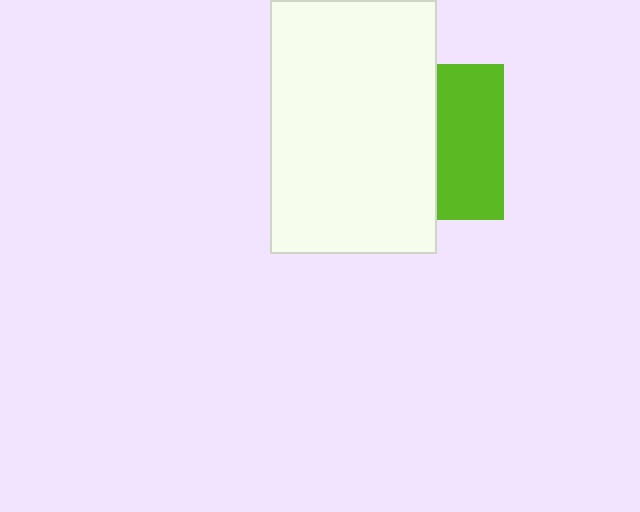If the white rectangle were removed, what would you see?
You would see the complete lime square.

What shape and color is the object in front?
The object in front is a white rectangle.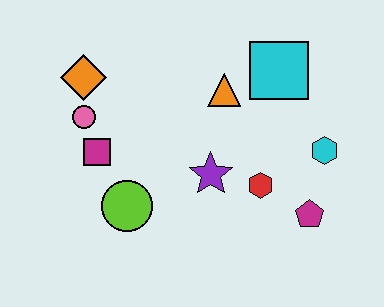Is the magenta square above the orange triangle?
No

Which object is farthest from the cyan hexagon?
The orange diamond is farthest from the cyan hexagon.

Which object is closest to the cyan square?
The orange triangle is closest to the cyan square.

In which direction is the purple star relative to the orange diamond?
The purple star is to the right of the orange diamond.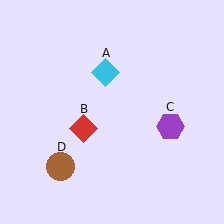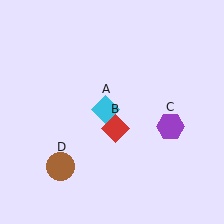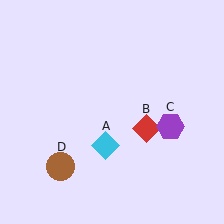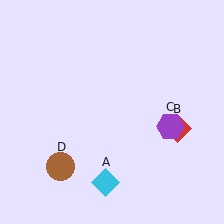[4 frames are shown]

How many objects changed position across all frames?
2 objects changed position: cyan diamond (object A), red diamond (object B).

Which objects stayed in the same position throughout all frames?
Purple hexagon (object C) and brown circle (object D) remained stationary.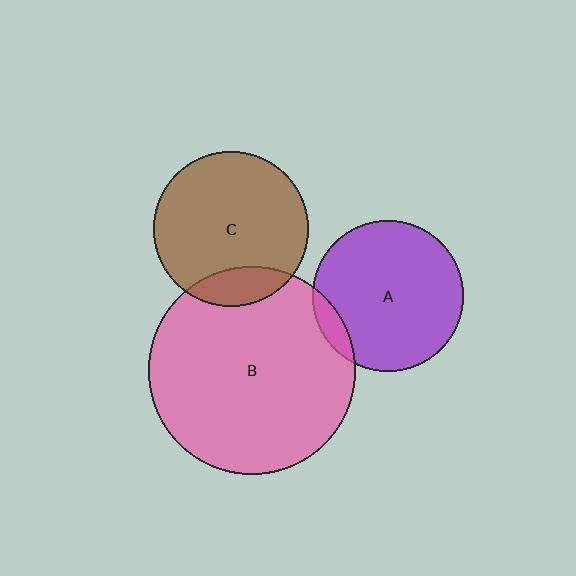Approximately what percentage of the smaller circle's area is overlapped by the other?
Approximately 10%.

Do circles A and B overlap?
Yes.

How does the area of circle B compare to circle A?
Approximately 1.9 times.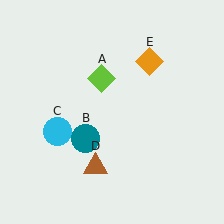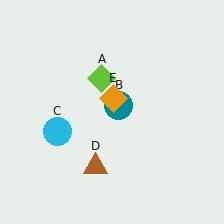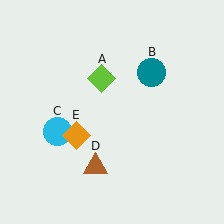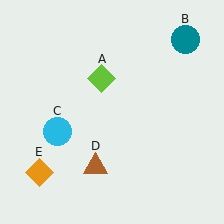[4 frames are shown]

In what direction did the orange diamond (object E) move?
The orange diamond (object E) moved down and to the left.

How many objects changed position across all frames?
2 objects changed position: teal circle (object B), orange diamond (object E).